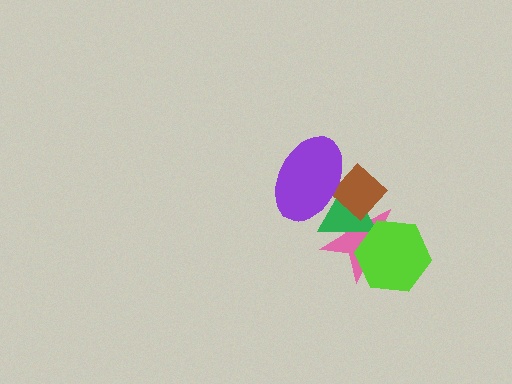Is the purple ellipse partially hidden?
No, no other shape covers it.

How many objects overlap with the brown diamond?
3 objects overlap with the brown diamond.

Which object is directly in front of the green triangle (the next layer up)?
The brown diamond is directly in front of the green triangle.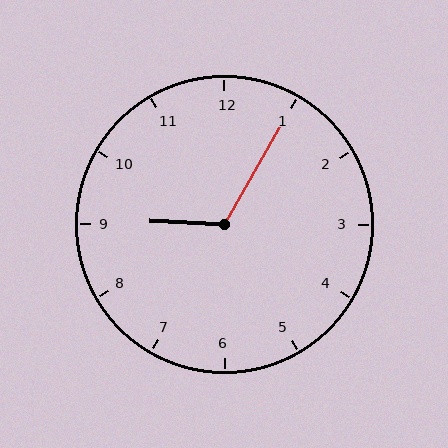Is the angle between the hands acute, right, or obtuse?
It is obtuse.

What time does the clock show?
9:05.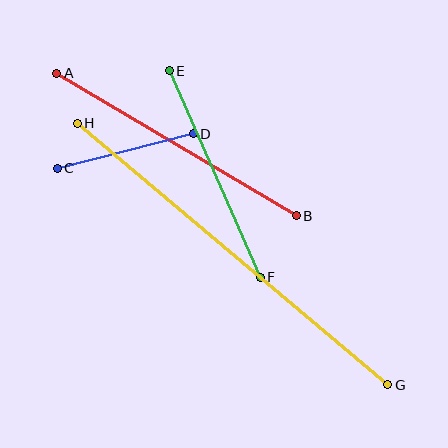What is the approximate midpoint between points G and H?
The midpoint is at approximately (233, 254) pixels.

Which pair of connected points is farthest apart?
Points G and H are farthest apart.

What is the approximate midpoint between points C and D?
The midpoint is at approximately (125, 151) pixels.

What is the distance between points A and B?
The distance is approximately 278 pixels.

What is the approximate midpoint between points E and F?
The midpoint is at approximately (215, 174) pixels.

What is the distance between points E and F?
The distance is approximately 226 pixels.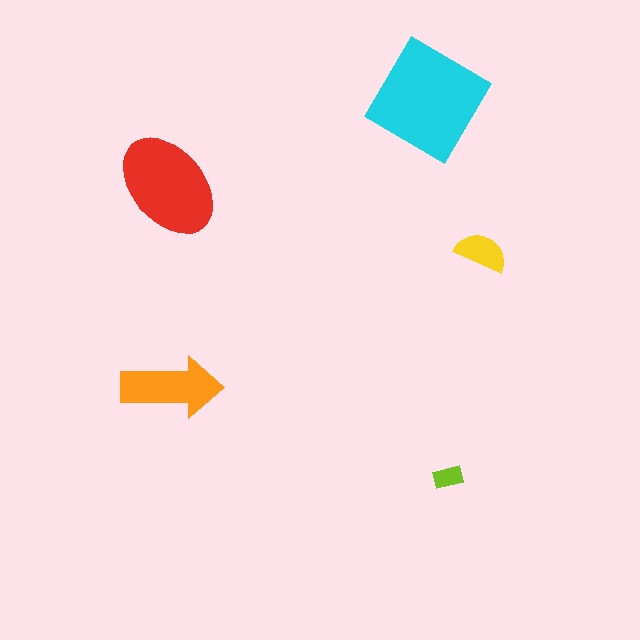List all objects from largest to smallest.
The cyan diamond, the red ellipse, the orange arrow, the yellow semicircle, the lime rectangle.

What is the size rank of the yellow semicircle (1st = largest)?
4th.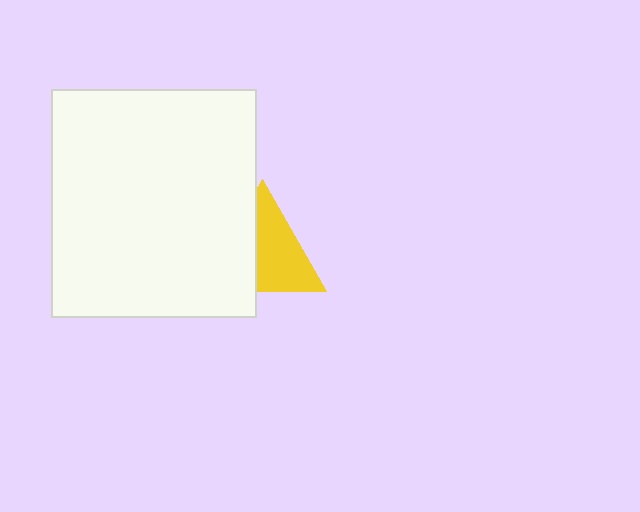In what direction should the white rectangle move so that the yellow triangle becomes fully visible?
The white rectangle should move left. That is the shortest direction to clear the overlap and leave the yellow triangle fully visible.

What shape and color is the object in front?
The object in front is a white rectangle.